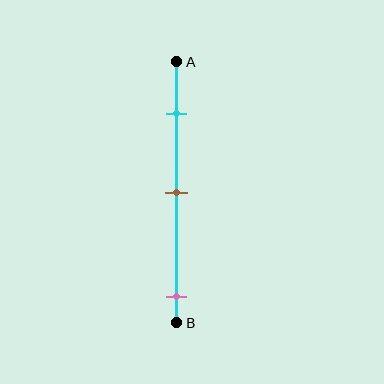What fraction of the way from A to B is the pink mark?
The pink mark is approximately 90% (0.9) of the way from A to B.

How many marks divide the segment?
There are 3 marks dividing the segment.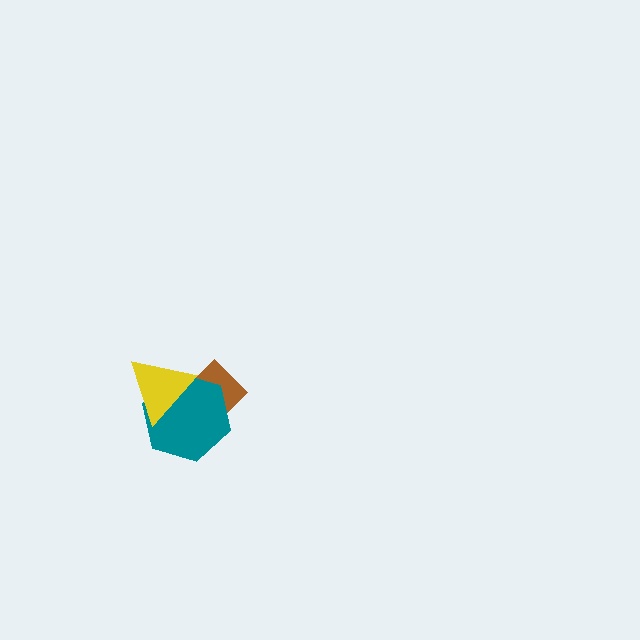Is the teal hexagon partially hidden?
Yes, it is partially covered by another shape.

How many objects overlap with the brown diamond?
2 objects overlap with the brown diamond.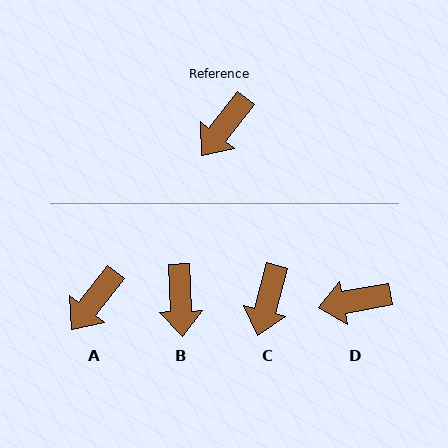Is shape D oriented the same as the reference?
No, it is off by about 41 degrees.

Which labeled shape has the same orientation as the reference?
A.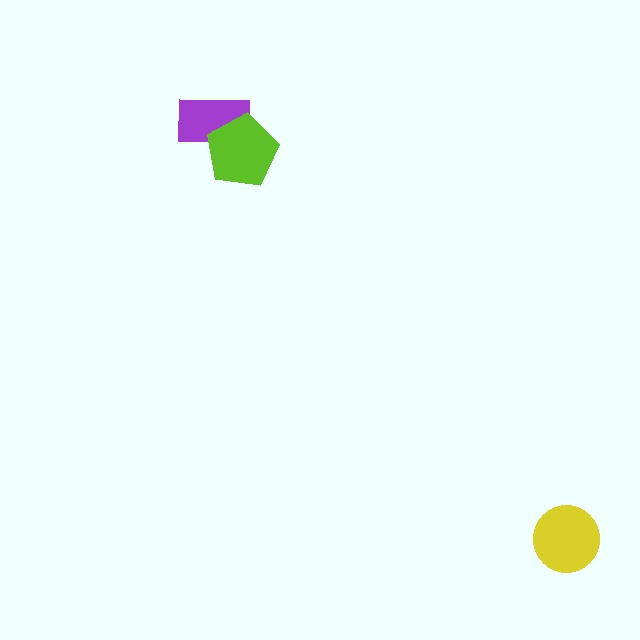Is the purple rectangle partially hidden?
Yes, it is partially covered by another shape.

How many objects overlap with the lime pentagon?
1 object overlaps with the lime pentagon.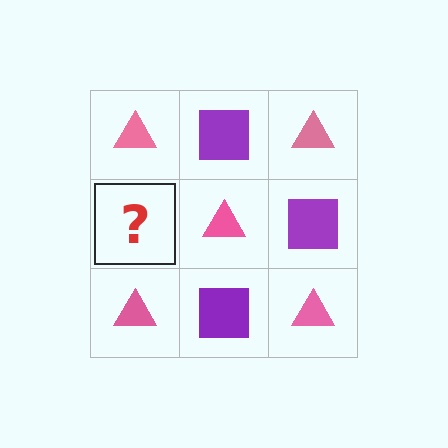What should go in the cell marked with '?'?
The missing cell should contain a purple square.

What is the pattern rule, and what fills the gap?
The rule is that it alternates pink triangle and purple square in a checkerboard pattern. The gap should be filled with a purple square.